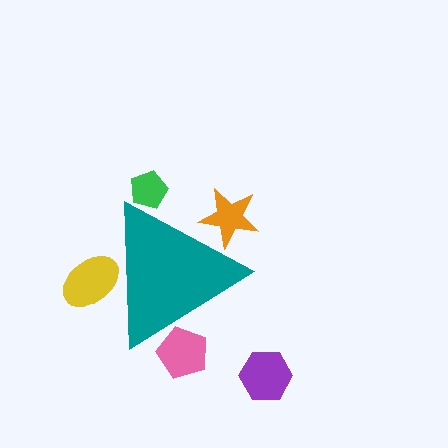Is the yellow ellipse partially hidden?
Yes, the yellow ellipse is partially hidden behind the teal triangle.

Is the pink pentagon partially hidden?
Yes, the pink pentagon is partially hidden behind the teal triangle.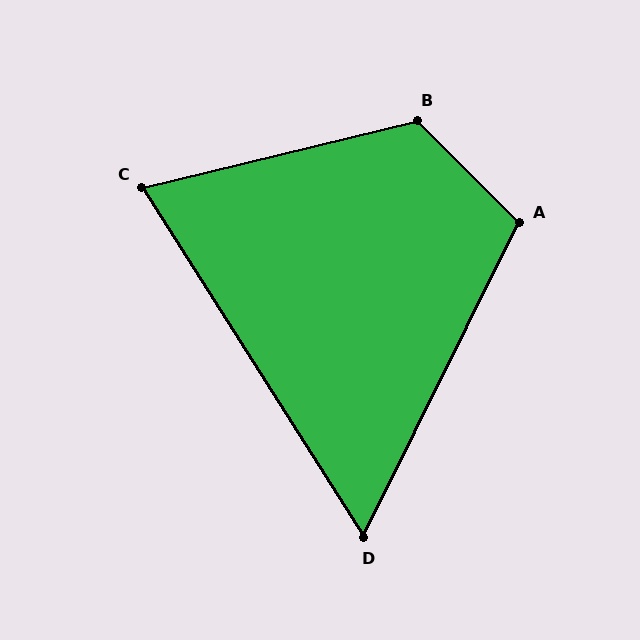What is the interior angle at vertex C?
Approximately 71 degrees (acute).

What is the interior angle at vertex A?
Approximately 109 degrees (obtuse).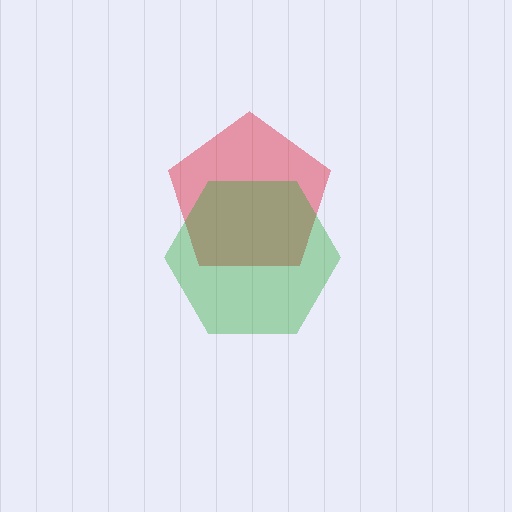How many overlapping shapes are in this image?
There are 2 overlapping shapes in the image.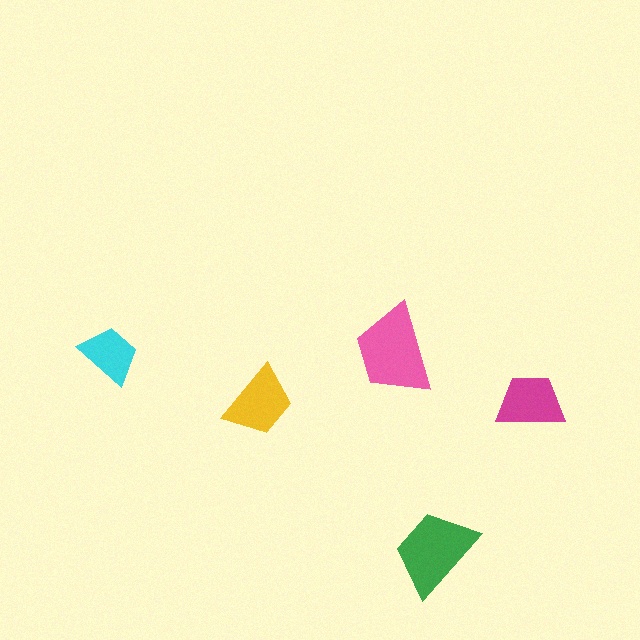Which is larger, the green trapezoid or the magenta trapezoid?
The green one.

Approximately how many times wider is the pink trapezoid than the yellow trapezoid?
About 1.5 times wider.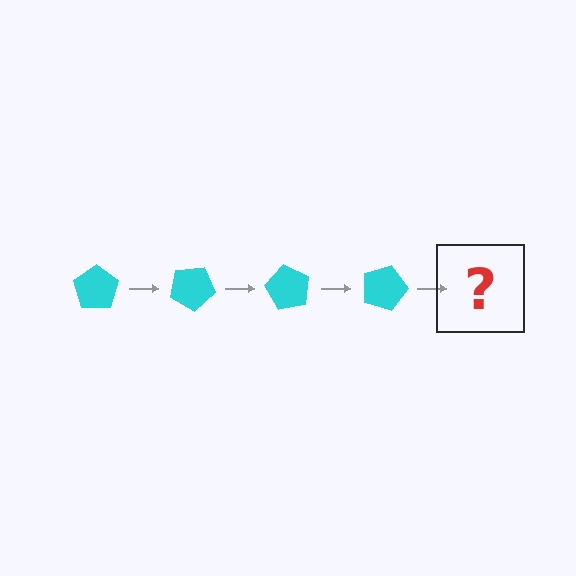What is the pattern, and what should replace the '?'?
The pattern is that the pentagon rotates 30 degrees each step. The '?' should be a cyan pentagon rotated 120 degrees.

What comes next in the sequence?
The next element should be a cyan pentagon rotated 120 degrees.